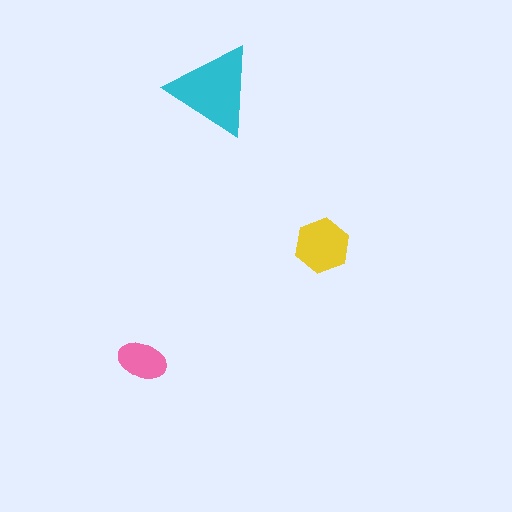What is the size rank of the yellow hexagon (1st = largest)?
2nd.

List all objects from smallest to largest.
The pink ellipse, the yellow hexagon, the cyan triangle.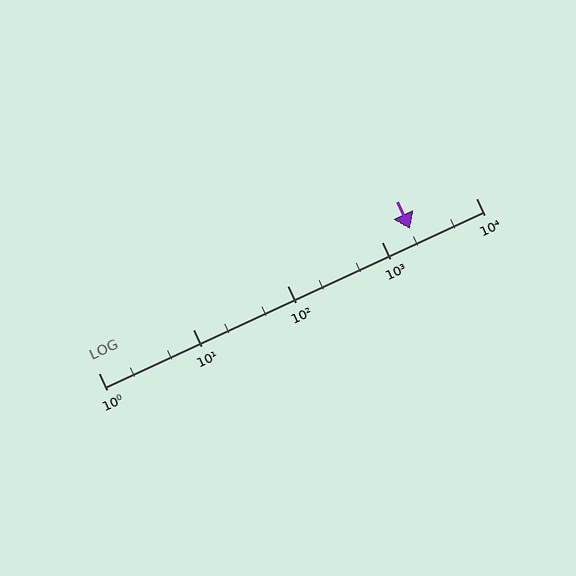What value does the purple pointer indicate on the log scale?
The pointer indicates approximately 2000.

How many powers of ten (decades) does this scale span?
The scale spans 4 decades, from 1 to 10000.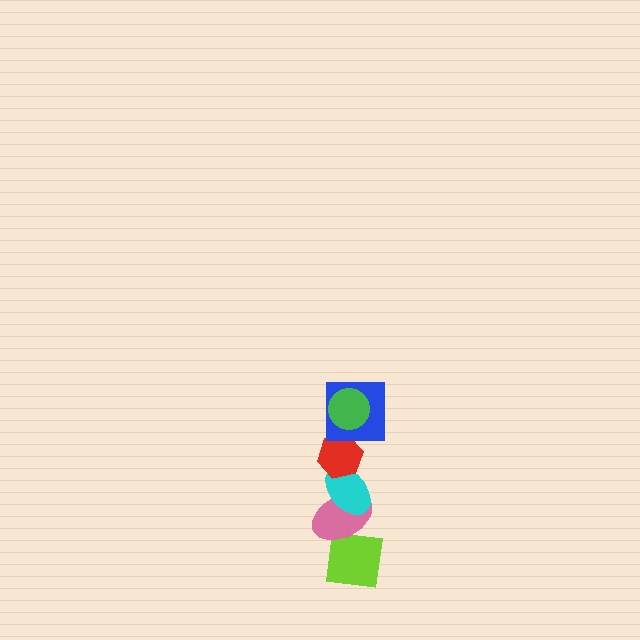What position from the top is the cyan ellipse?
The cyan ellipse is 4th from the top.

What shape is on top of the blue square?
The green circle is on top of the blue square.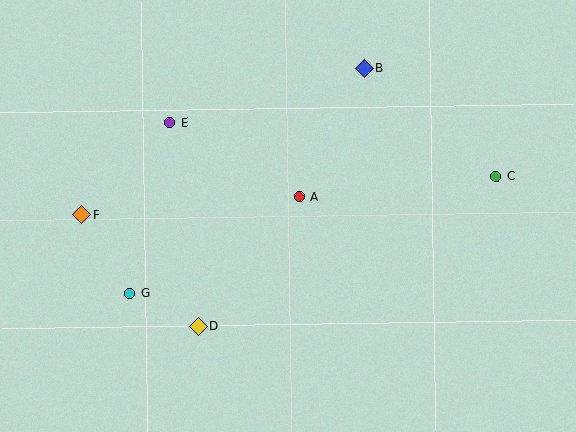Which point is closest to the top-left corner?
Point E is closest to the top-left corner.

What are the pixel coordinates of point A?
Point A is at (299, 197).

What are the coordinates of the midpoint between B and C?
The midpoint between B and C is at (430, 122).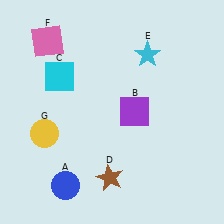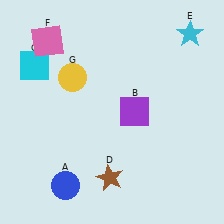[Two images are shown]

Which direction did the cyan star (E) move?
The cyan star (E) moved right.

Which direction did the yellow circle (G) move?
The yellow circle (G) moved up.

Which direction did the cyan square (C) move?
The cyan square (C) moved left.